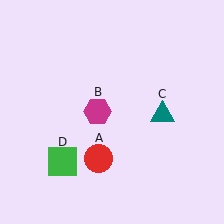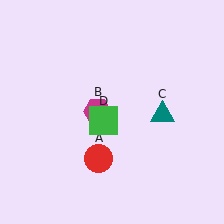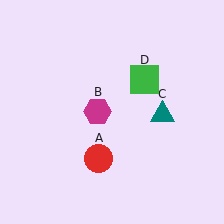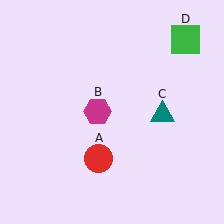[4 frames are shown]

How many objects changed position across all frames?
1 object changed position: green square (object D).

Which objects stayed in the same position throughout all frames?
Red circle (object A) and magenta hexagon (object B) and teal triangle (object C) remained stationary.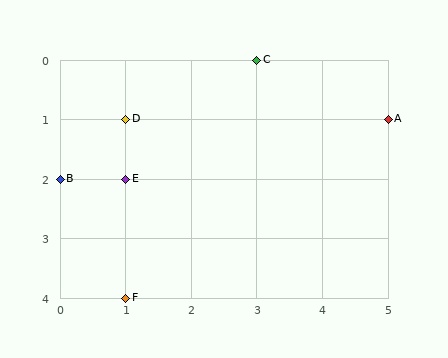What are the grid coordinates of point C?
Point C is at grid coordinates (3, 0).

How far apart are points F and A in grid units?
Points F and A are 4 columns and 3 rows apart (about 5.0 grid units diagonally).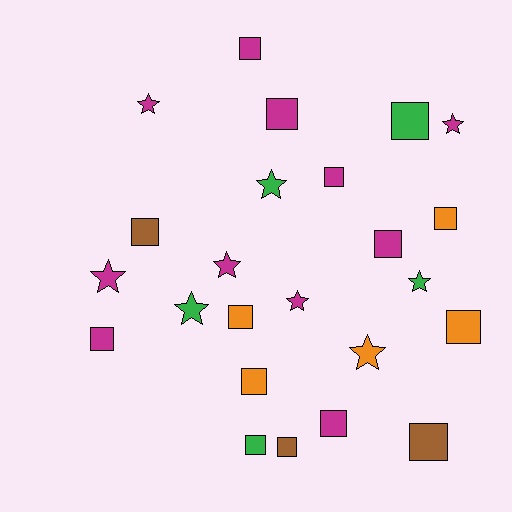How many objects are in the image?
There are 24 objects.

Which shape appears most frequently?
Square, with 15 objects.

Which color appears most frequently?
Magenta, with 11 objects.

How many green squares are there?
There are 2 green squares.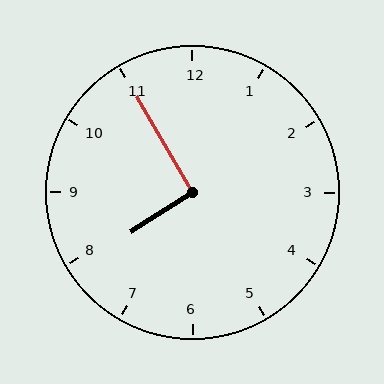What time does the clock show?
7:55.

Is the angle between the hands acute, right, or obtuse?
It is right.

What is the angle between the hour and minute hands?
Approximately 92 degrees.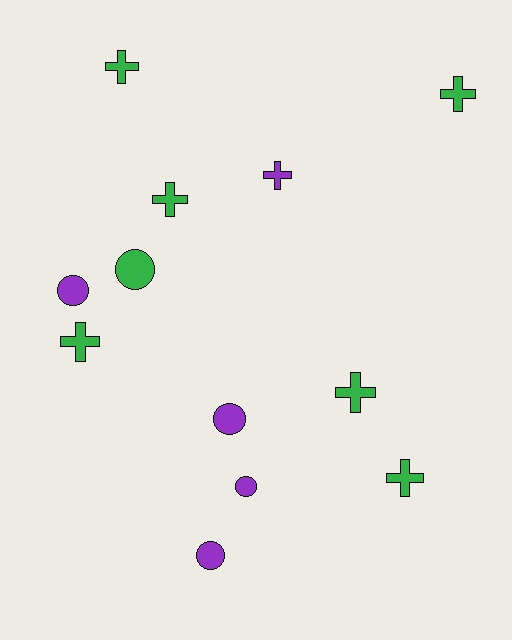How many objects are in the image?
There are 12 objects.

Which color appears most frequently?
Green, with 7 objects.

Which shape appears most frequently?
Cross, with 7 objects.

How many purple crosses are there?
There is 1 purple cross.